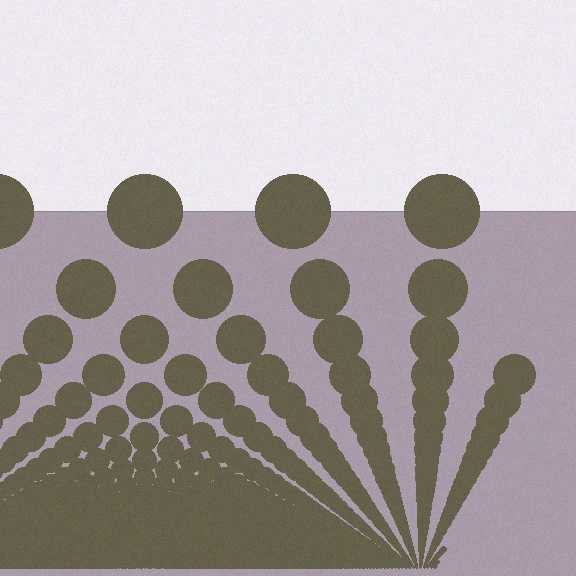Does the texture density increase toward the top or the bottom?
Density increases toward the bottom.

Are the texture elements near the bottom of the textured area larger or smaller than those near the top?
Smaller. The gradient is inverted — elements near the bottom are smaller and denser.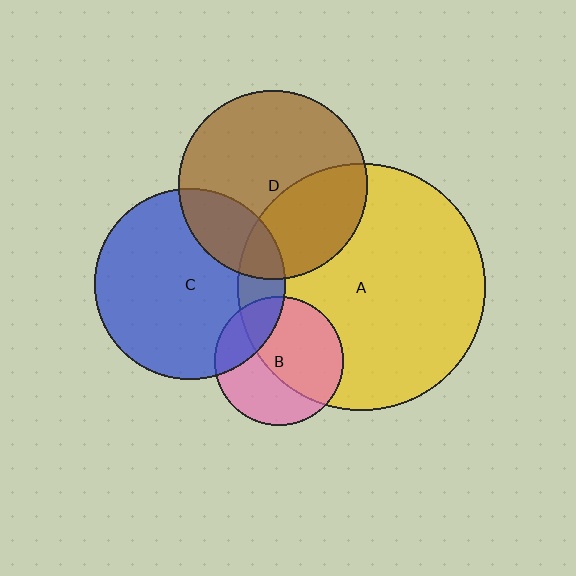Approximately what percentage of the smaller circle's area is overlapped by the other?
Approximately 25%.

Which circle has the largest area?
Circle A (yellow).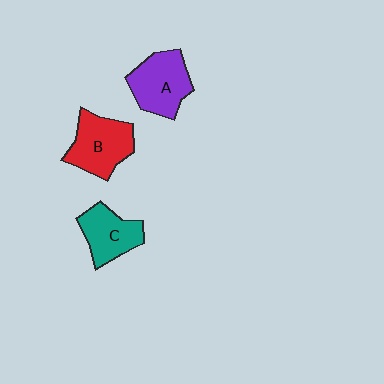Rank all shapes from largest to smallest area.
From largest to smallest: B (red), A (purple), C (teal).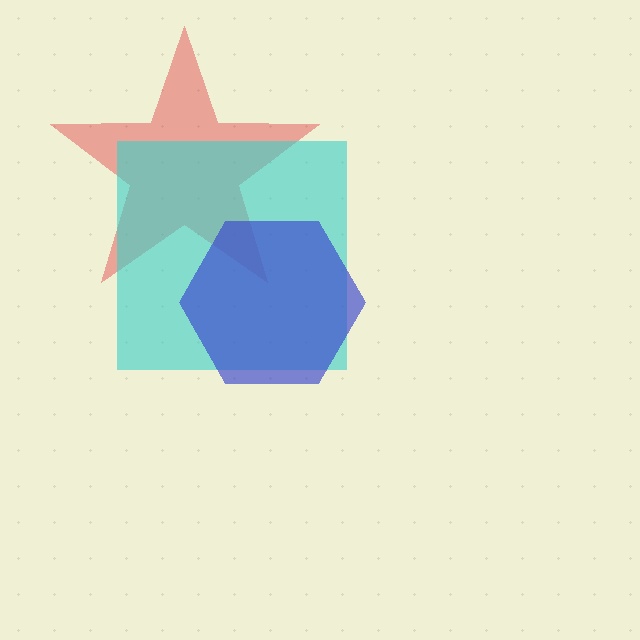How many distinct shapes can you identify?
There are 3 distinct shapes: a red star, a cyan square, a blue hexagon.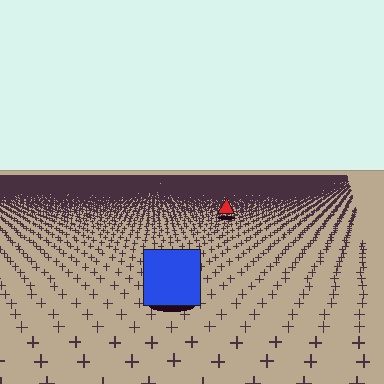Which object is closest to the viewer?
The blue square is closest. The texture marks near it are larger and more spread out.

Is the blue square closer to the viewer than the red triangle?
Yes. The blue square is closer — you can tell from the texture gradient: the ground texture is coarser near it.